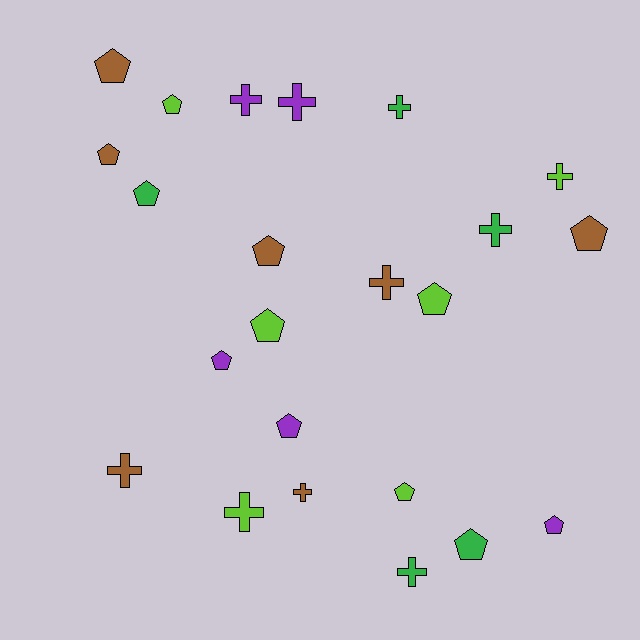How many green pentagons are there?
There are 2 green pentagons.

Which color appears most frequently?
Brown, with 7 objects.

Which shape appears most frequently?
Pentagon, with 13 objects.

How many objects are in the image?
There are 23 objects.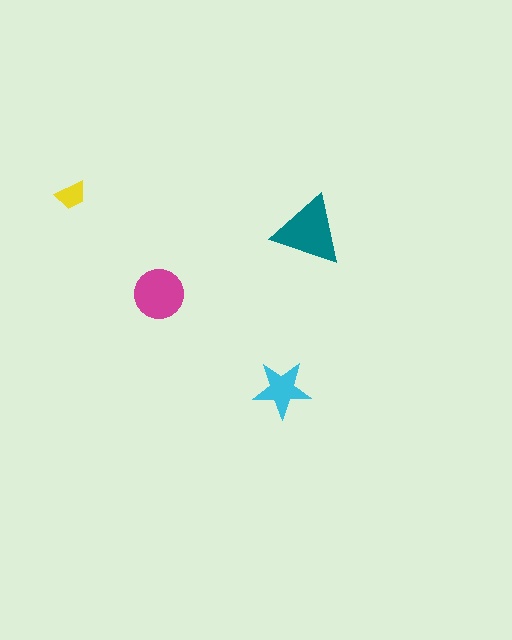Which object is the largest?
The teal triangle.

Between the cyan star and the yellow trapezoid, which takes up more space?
The cyan star.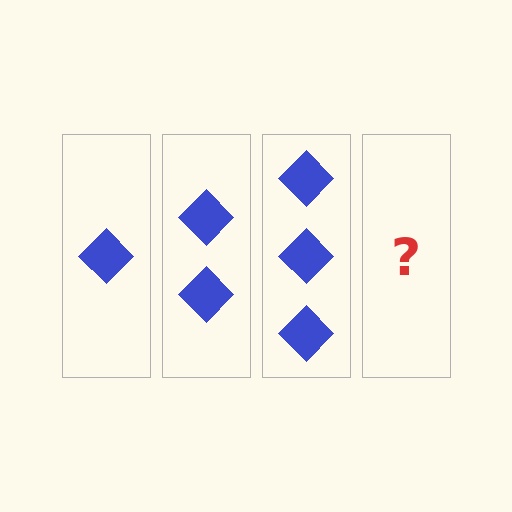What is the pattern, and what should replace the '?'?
The pattern is that each step adds one more diamond. The '?' should be 4 diamonds.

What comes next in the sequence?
The next element should be 4 diamonds.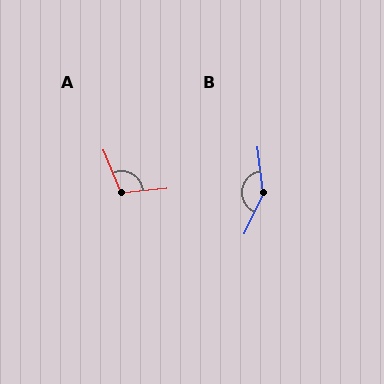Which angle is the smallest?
A, at approximately 107 degrees.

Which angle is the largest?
B, at approximately 148 degrees.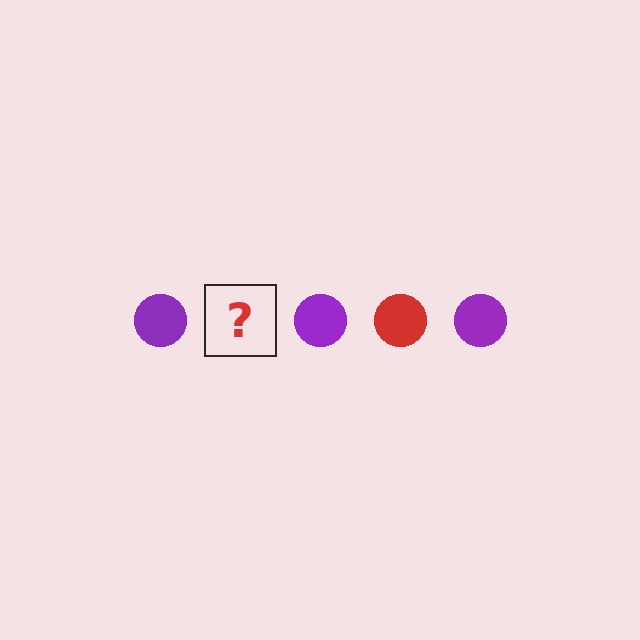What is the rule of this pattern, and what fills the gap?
The rule is that the pattern cycles through purple, red circles. The gap should be filled with a red circle.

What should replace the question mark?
The question mark should be replaced with a red circle.